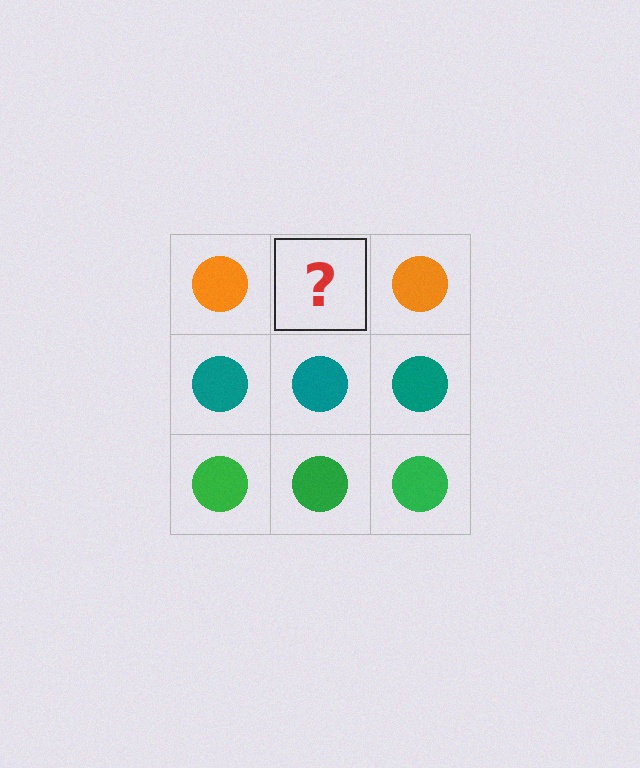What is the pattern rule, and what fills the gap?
The rule is that each row has a consistent color. The gap should be filled with an orange circle.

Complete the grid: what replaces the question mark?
The question mark should be replaced with an orange circle.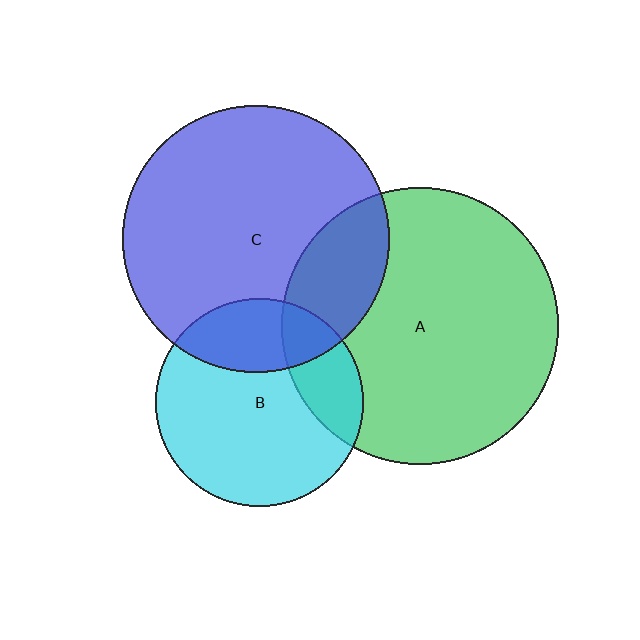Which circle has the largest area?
Circle A (green).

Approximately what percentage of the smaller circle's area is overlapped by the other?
Approximately 20%.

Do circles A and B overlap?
Yes.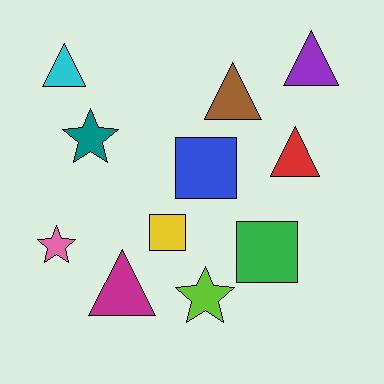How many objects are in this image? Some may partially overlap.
There are 11 objects.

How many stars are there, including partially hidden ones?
There are 3 stars.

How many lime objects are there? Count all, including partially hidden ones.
There is 1 lime object.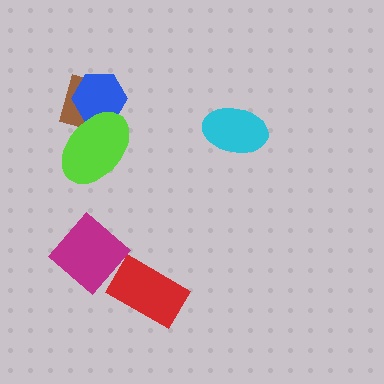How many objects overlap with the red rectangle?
0 objects overlap with the red rectangle.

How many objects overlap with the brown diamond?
2 objects overlap with the brown diamond.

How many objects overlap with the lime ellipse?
2 objects overlap with the lime ellipse.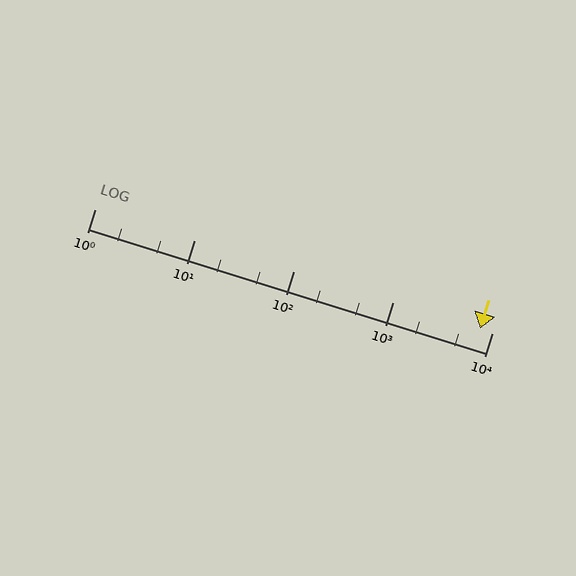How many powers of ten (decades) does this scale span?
The scale spans 4 decades, from 1 to 10000.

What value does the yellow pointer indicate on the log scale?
The pointer indicates approximately 7600.